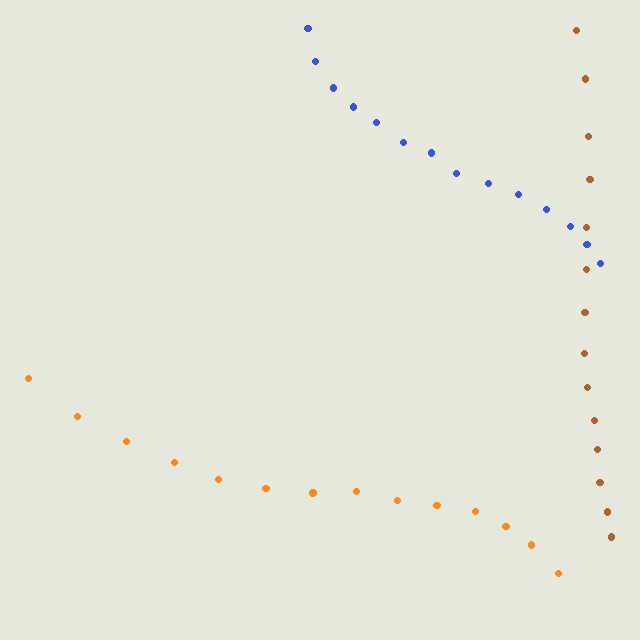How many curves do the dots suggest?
There are 3 distinct paths.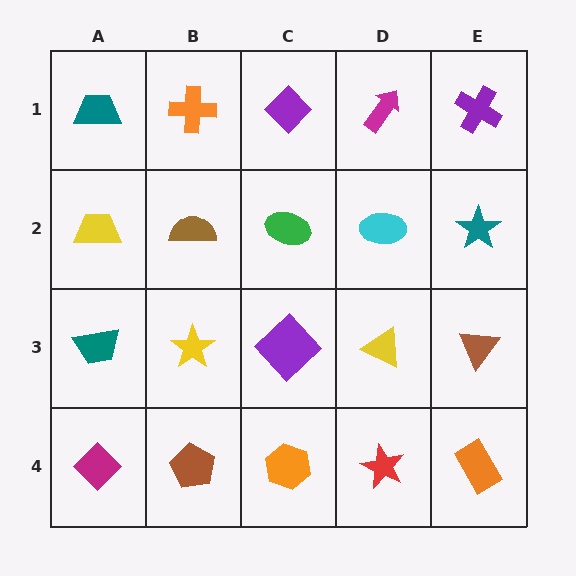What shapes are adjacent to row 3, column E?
A teal star (row 2, column E), an orange rectangle (row 4, column E), a yellow triangle (row 3, column D).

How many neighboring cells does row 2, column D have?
4.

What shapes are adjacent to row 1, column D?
A cyan ellipse (row 2, column D), a purple diamond (row 1, column C), a purple cross (row 1, column E).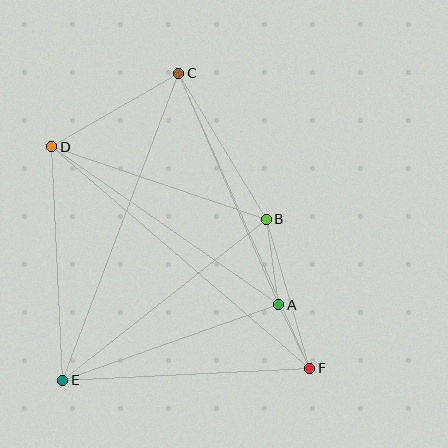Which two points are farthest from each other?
Points D and F are farthest from each other.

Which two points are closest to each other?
Points A and F are closest to each other.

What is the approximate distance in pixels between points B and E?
The distance between B and E is approximately 259 pixels.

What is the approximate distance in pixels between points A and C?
The distance between A and C is approximately 252 pixels.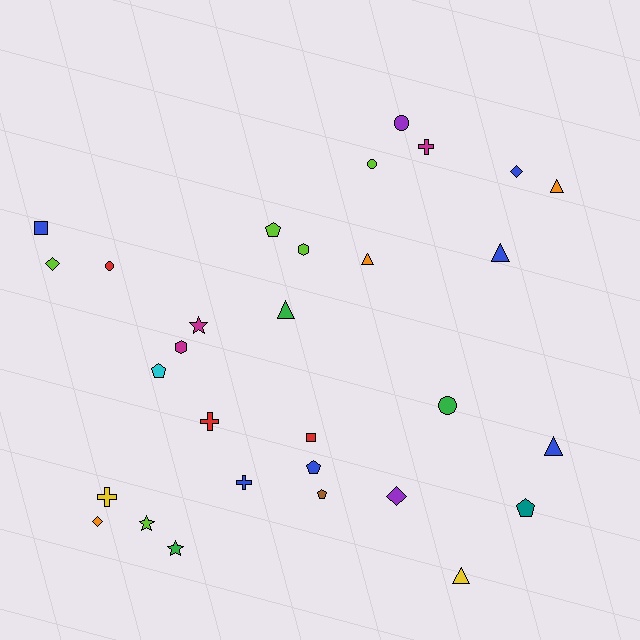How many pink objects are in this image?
There are no pink objects.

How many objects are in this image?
There are 30 objects.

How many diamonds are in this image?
There are 4 diamonds.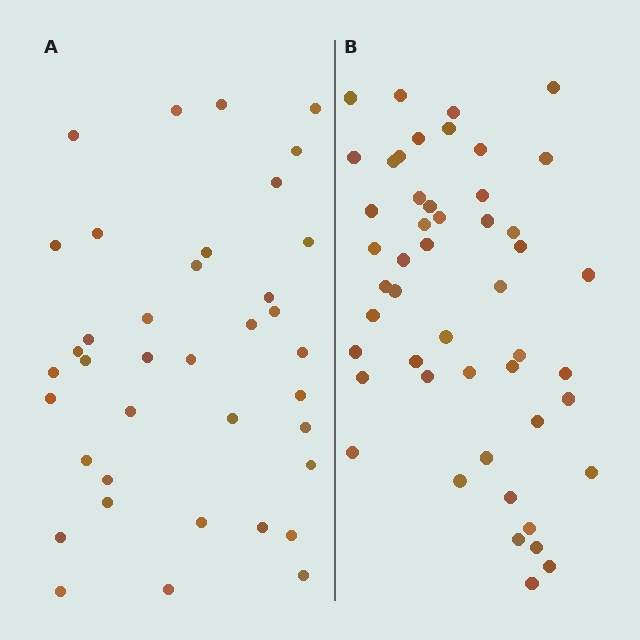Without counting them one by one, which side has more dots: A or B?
Region B (the right region) has more dots.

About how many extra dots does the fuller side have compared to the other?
Region B has roughly 12 or so more dots than region A.